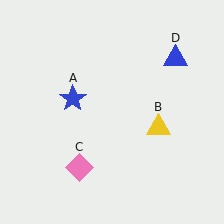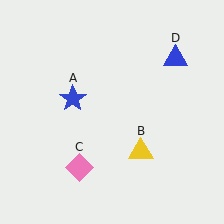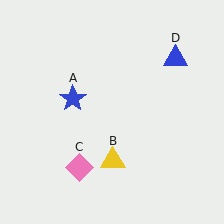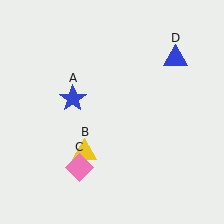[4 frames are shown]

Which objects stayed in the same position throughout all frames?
Blue star (object A) and pink diamond (object C) and blue triangle (object D) remained stationary.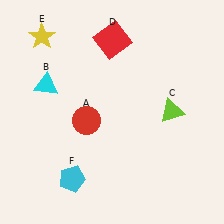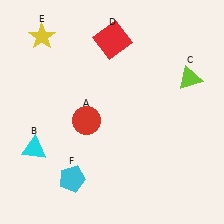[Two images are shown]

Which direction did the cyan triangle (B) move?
The cyan triangle (B) moved down.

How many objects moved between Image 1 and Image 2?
2 objects moved between the two images.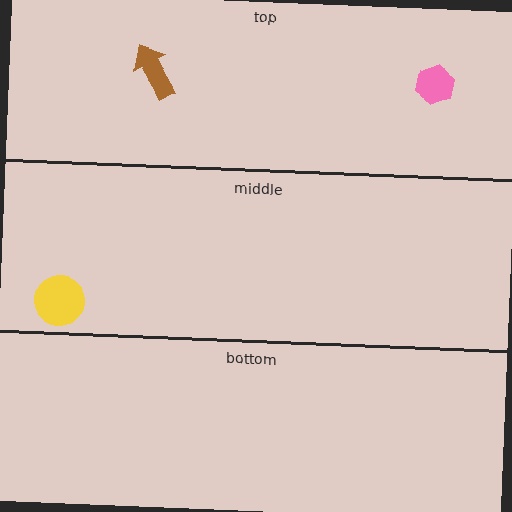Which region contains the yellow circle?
The middle region.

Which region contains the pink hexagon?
The top region.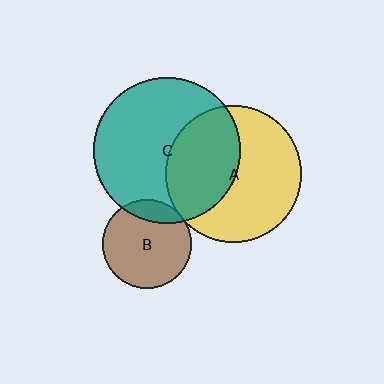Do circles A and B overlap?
Yes.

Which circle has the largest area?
Circle C (teal).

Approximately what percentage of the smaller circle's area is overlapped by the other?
Approximately 5%.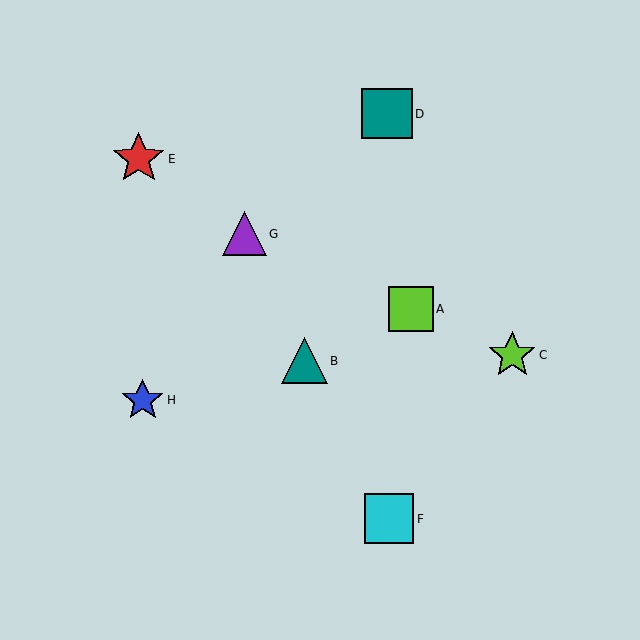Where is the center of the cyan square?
The center of the cyan square is at (389, 519).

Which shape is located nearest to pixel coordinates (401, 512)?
The cyan square (labeled F) at (389, 519) is nearest to that location.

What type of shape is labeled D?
Shape D is a teal square.